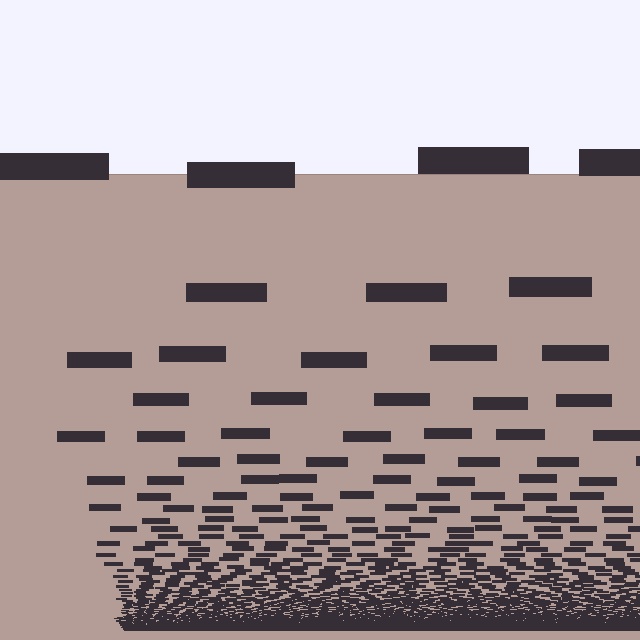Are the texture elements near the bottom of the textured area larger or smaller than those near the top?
Smaller. The gradient is inverted — elements near the bottom are smaller and denser.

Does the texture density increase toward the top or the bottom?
Density increases toward the bottom.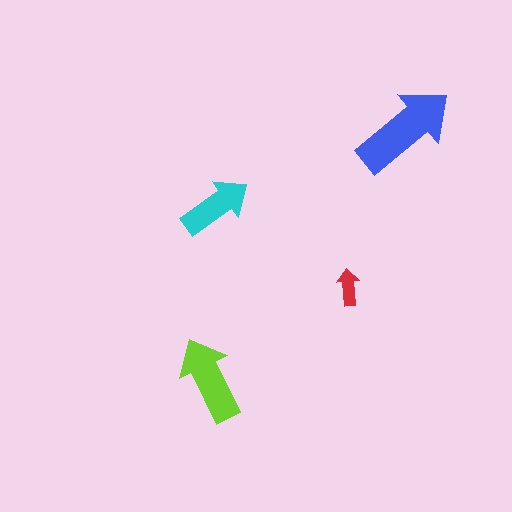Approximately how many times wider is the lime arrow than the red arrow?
About 2.5 times wider.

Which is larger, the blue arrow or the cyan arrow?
The blue one.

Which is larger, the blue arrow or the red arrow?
The blue one.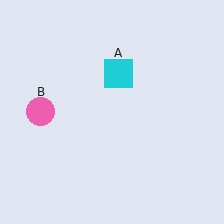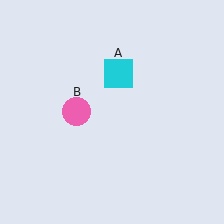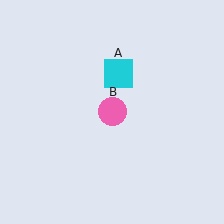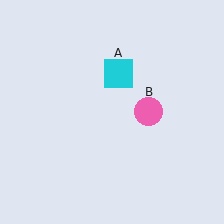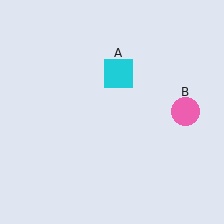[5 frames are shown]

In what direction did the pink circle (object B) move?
The pink circle (object B) moved right.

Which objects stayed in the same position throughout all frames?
Cyan square (object A) remained stationary.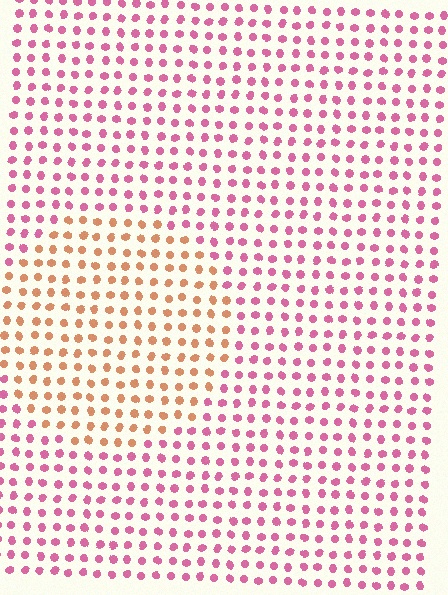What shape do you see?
I see a circle.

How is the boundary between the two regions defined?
The boundary is defined purely by a slight shift in hue (about 51 degrees). Spacing, size, and orientation are identical on both sides.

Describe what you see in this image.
The image is filled with small pink elements in a uniform arrangement. A circle-shaped region is visible where the elements are tinted to a slightly different hue, forming a subtle color boundary.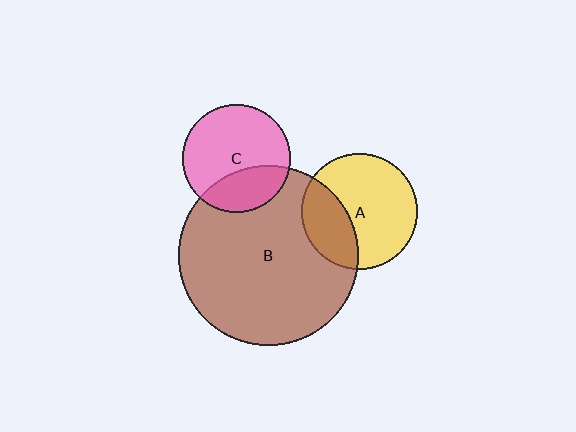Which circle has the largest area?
Circle B (brown).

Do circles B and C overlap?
Yes.